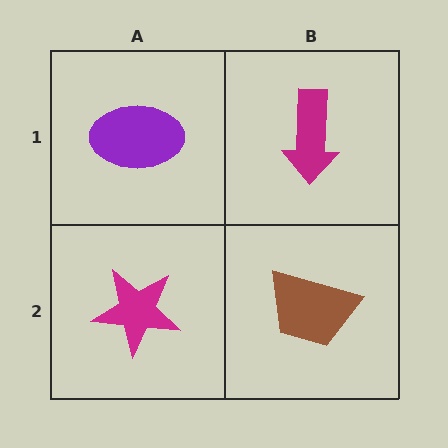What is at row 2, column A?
A magenta star.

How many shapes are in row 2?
2 shapes.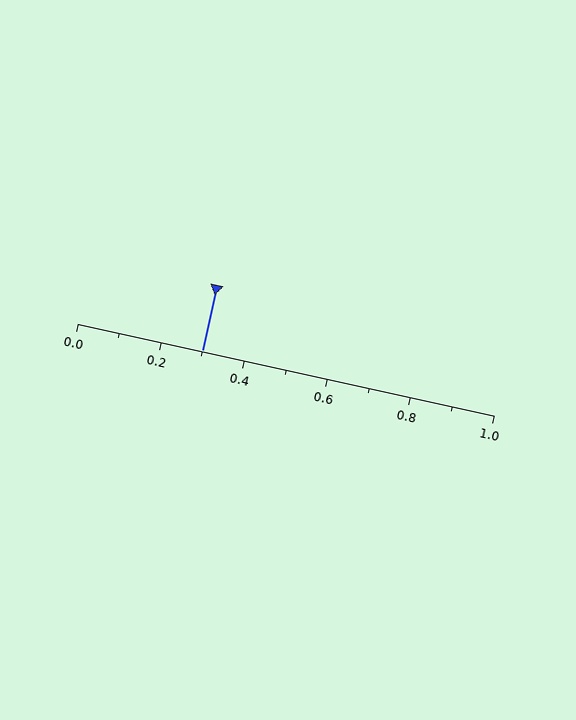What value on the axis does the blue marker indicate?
The marker indicates approximately 0.3.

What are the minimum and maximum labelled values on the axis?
The axis runs from 0.0 to 1.0.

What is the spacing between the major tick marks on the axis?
The major ticks are spaced 0.2 apart.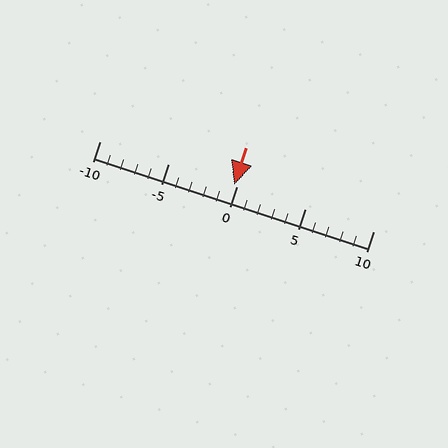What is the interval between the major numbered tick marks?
The major tick marks are spaced 5 units apart.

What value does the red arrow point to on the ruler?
The red arrow points to approximately 0.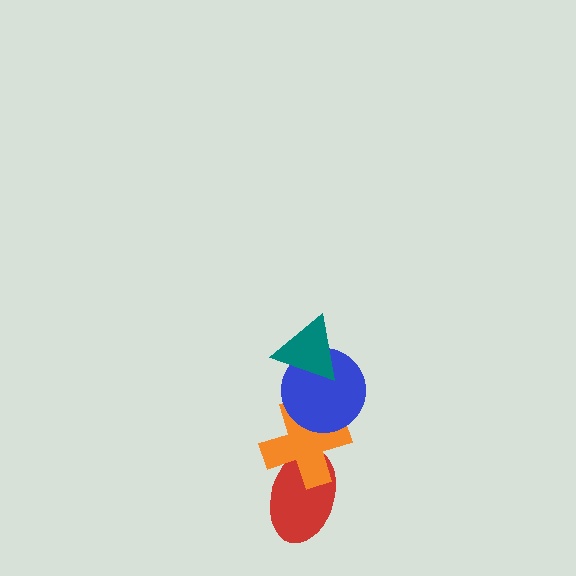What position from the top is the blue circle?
The blue circle is 2nd from the top.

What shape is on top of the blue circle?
The teal triangle is on top of the blue circle.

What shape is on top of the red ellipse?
The orange cross is on top of the red ellipse.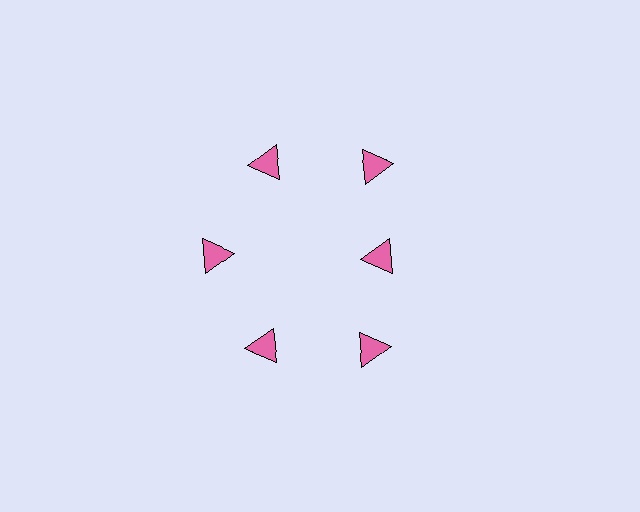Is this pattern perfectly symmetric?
No. The 6 pink triangles are arranged in a ring, but one element near the 3 o'clock position is pulled inward toward the center, breaking the 6-fold rotational symmetry.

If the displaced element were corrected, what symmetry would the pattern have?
It would have 6-fold rotational symmetry — the pattern would map onto itself every 60 degrees.